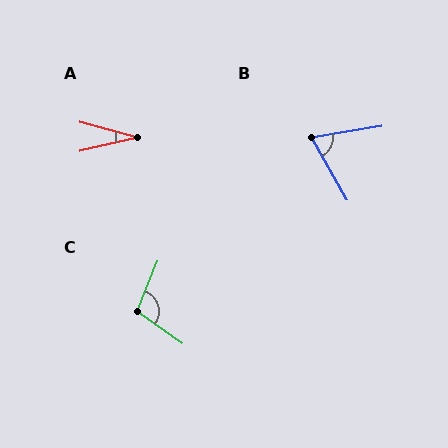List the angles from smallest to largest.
A (28°), B (70°), C (103°).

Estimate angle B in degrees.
Approximately 70 degrees.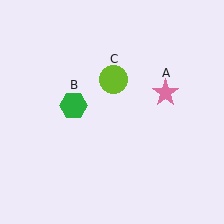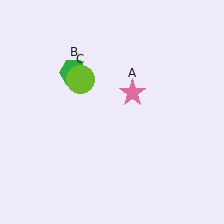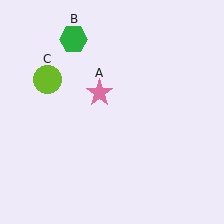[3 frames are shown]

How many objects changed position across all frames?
3 objects changed position: pink star (object A), green hexagon (object B), lime circle (object C).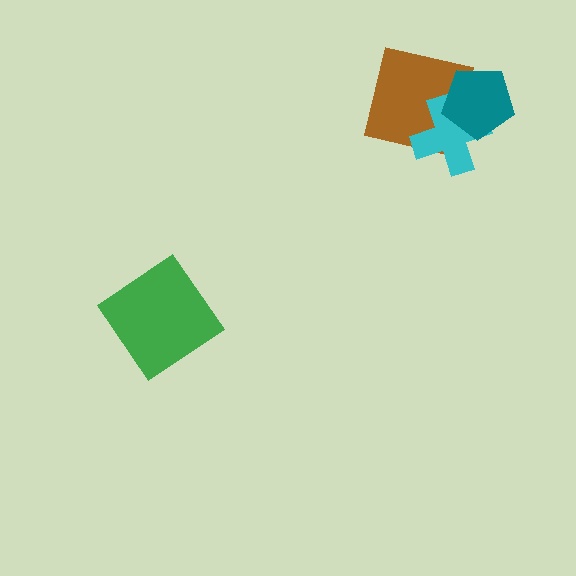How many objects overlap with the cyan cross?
2 objects overlap with the cyan cross.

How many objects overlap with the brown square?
2 objects overlap with the brown square.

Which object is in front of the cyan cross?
The teal pentagon is in front of the cyan cross.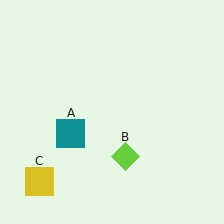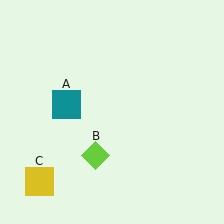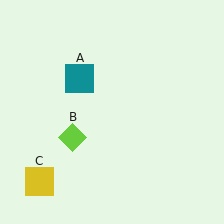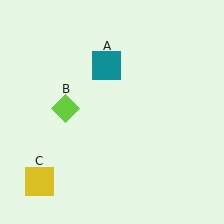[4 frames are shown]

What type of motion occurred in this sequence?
The teal square (object A), lime diamond (object B) rotated clockwise around the center of the scene.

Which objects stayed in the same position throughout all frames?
Yellow square (object C) remained stationary.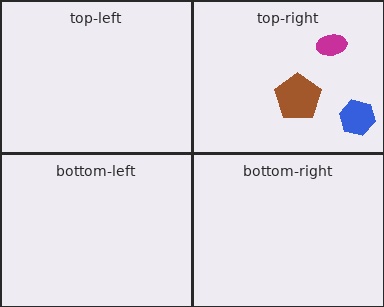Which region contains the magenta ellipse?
The top-right region.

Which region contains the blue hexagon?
The top-right region.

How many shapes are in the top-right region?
3.